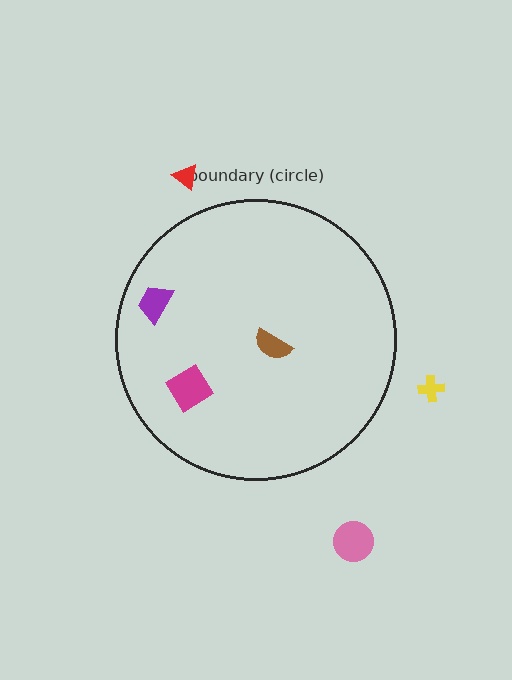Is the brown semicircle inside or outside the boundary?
Inside.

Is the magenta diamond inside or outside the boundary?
Inside.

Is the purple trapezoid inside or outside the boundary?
Inside.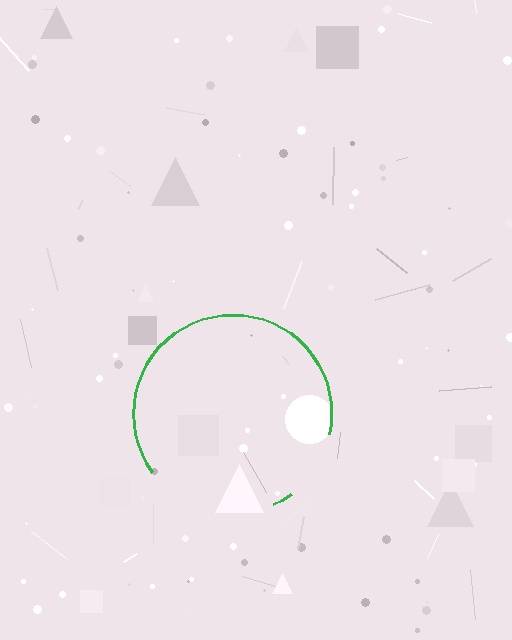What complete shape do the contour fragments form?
The contour fragments form a circle.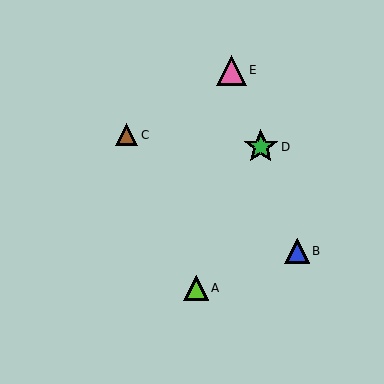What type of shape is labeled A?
Shape A is a lime triangle.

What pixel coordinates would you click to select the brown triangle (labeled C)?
Click at (127, 135) to select the brown triangle C.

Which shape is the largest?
The green star (labeled D) is the largest.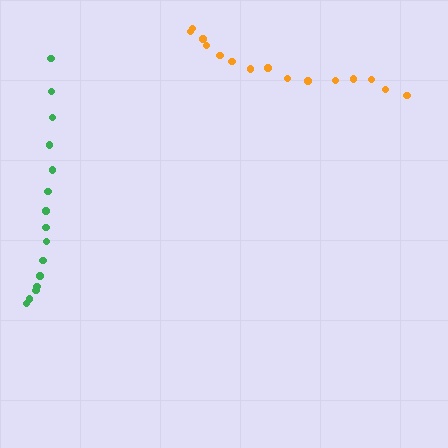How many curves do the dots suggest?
There are 2 distinct paths.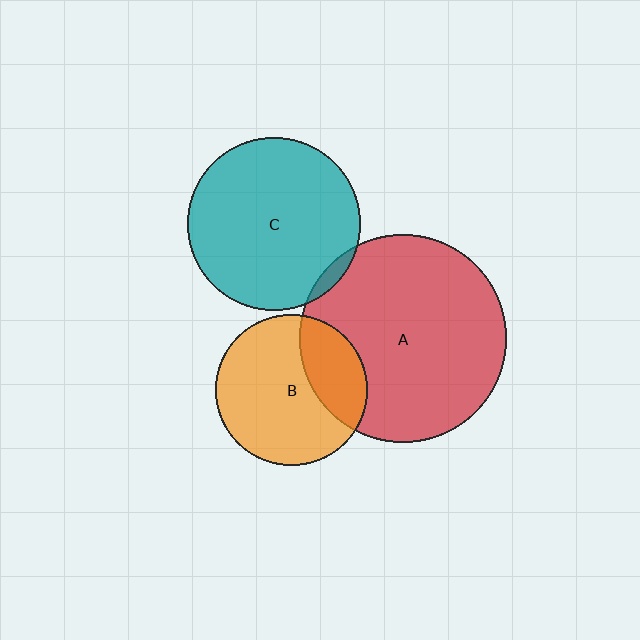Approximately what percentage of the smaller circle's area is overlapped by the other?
Approximately 5%.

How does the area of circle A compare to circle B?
Approximately 1.9 times.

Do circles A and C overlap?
Yes.